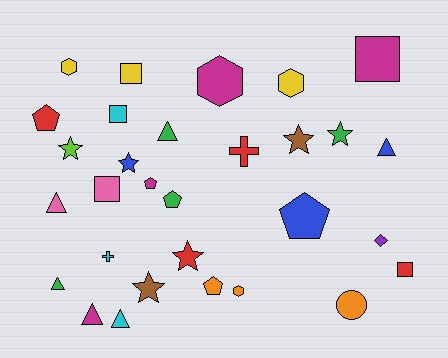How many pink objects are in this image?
There are 2 pink objects.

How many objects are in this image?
There are 30 objects.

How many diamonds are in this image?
There is 1 diamond.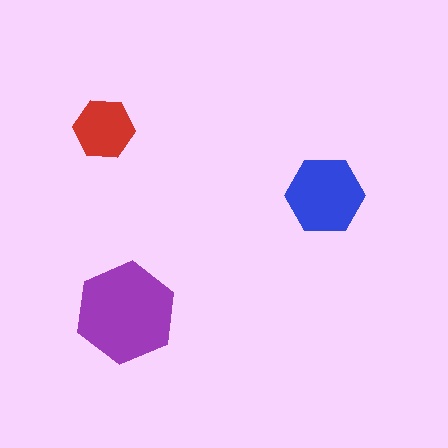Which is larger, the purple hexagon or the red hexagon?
The purple one.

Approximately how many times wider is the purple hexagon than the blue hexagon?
About 1.5 times wider.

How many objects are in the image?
There are 3 objects in the image.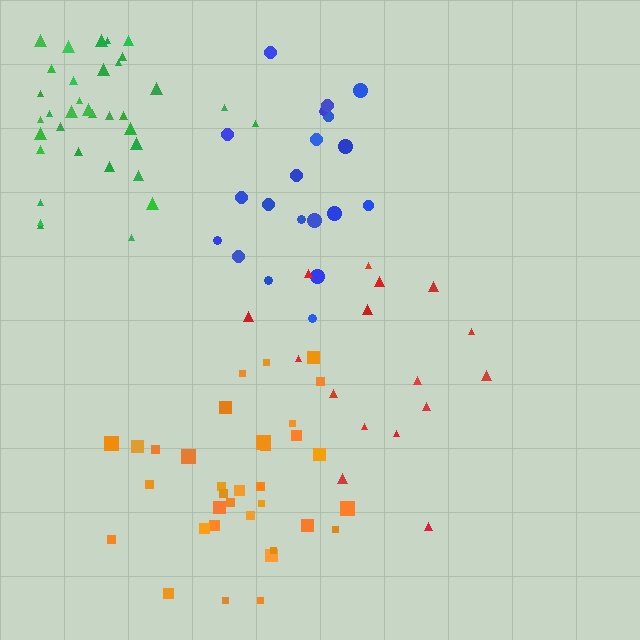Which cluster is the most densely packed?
Green.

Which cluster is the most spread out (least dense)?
Red.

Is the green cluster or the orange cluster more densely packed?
Green.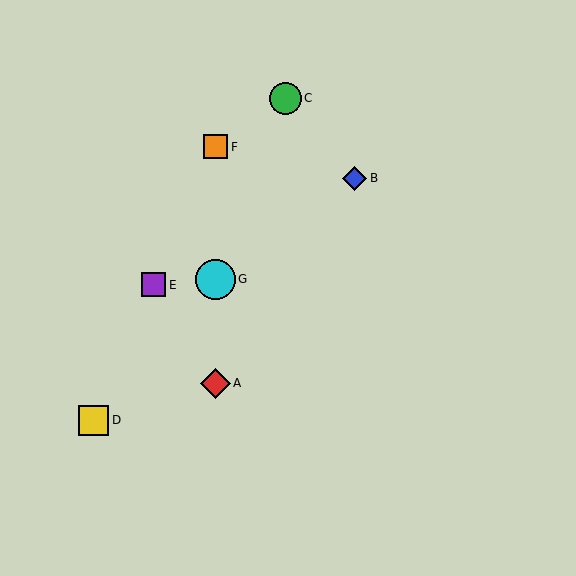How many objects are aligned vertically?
3 objects (A, F, G) are aligned vertically.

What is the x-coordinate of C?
Object C is at x≈286.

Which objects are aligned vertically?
Objects A, F, G are aligned vertically.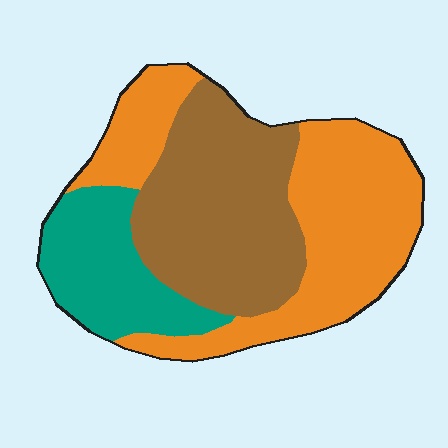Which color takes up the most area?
Orange, at roughly 45%.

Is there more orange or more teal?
Orange.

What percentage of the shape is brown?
Brown covers roughly 35% of the shape.